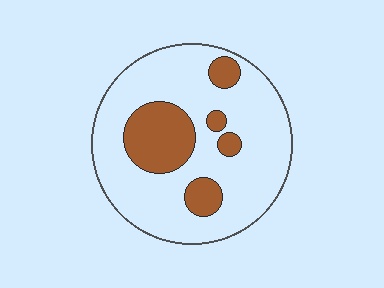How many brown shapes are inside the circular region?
5.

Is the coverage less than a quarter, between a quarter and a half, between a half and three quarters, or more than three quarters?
Less than a quarter.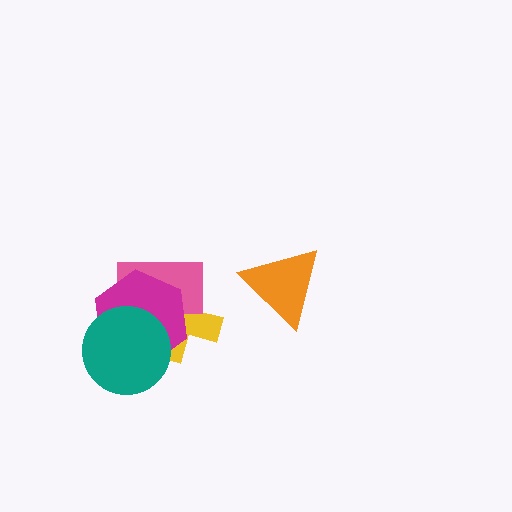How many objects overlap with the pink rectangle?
3 objects overlap with the pink rectangle.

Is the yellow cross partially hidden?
Yes, it is partially covered by another shape.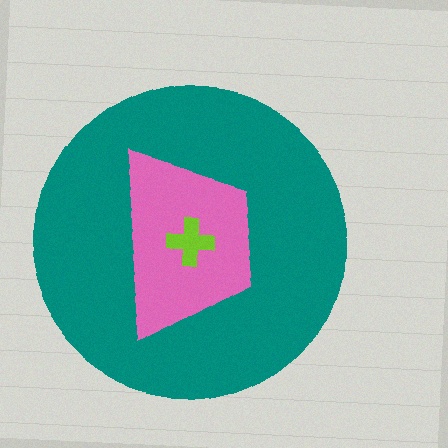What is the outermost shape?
The teal circle.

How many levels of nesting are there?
3.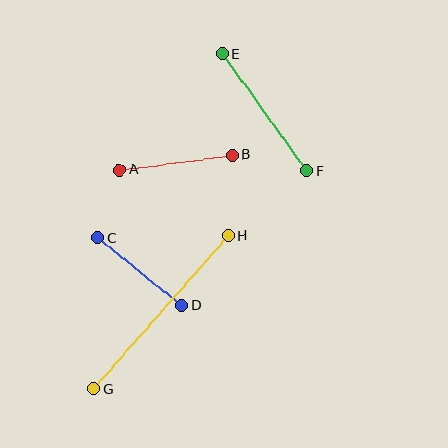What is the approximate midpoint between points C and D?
The midpoint is at approximately (140, 272) pixels.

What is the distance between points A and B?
The distance is approximately 114 pixels.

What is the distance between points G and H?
The distance is approximately 204 pixels.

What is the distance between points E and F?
The distance is approximately 144 pixels.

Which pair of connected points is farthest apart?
Points G and H are farthest apart.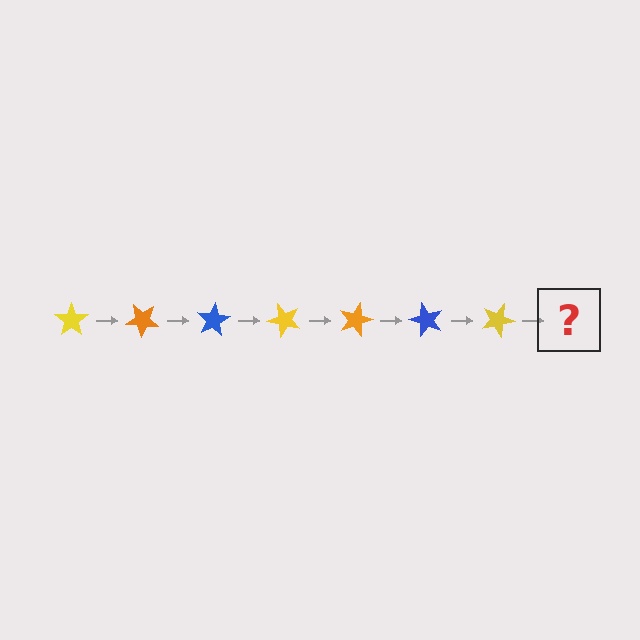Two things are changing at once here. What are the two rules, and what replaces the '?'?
The two rules are that it rotates 40 degrees each step and the color cycles through yellow, orange, and blue. The '?' should be an orange star, rotated 280 degrees from the start.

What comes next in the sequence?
The next element should be an orange star, rotated 280 degrees from the start.